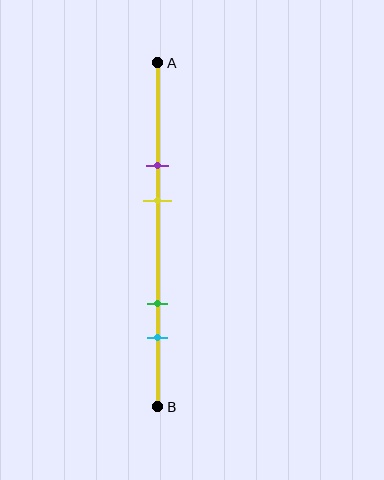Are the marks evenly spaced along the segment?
No, the marks are not evenly spaced.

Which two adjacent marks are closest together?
The purple and yellow marks are the closest adjacent pair.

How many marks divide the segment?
There are 4 marks dividing the segment.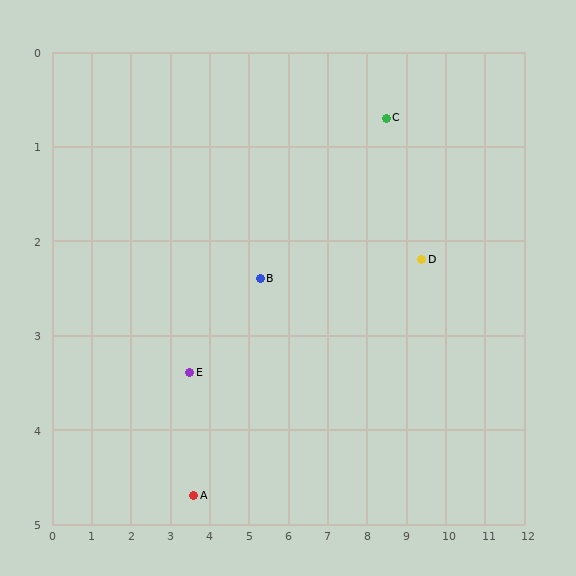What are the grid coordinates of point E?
Point E is at approximately (3.5, 3.4).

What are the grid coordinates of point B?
Point B is at approximately (5.3, 2.4).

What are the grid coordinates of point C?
Point C is at approximately (8.5, 0.7).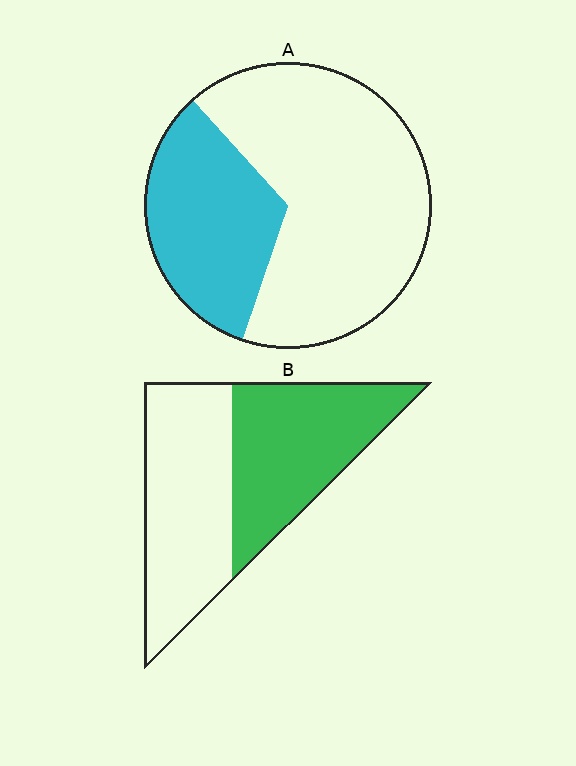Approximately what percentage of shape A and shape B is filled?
A is approximately 35% and B is approximately 50%.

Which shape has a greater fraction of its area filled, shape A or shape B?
Shape B.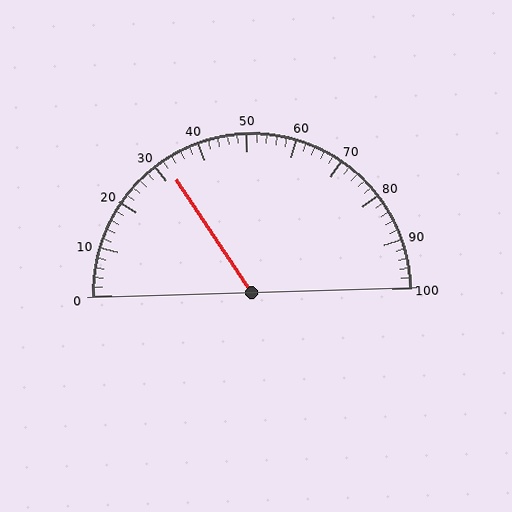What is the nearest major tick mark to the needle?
The nearest major tick mark is 30.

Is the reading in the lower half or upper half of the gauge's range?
The reading is in the lower half of the range (0 to 100).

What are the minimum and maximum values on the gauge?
The gauge ranges from 0 to 100.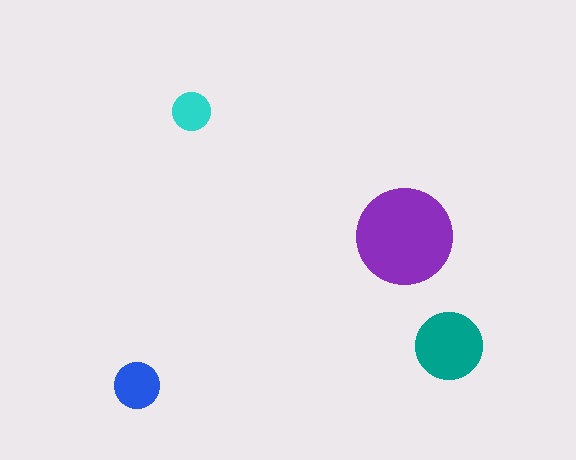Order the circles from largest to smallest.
the purple one, the teal one, the blue one, the cyan one.